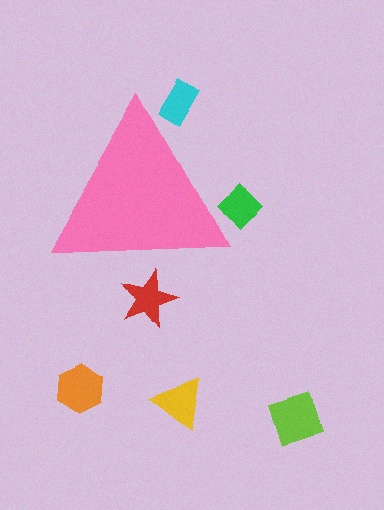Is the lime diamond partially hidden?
No, the lime diamond is fully visible.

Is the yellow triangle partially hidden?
No, the yellow triangle is fully visible.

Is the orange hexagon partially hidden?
No, the orange hexagon is fully visible.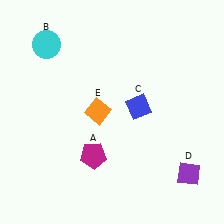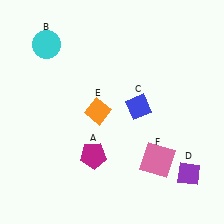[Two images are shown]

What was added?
A pink square (F) was added in Image 2.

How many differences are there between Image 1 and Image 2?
There is 1 difference between the two images.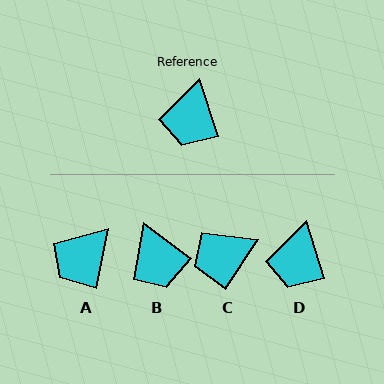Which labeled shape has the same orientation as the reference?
D.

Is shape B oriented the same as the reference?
No, it is off by about 36 degrees.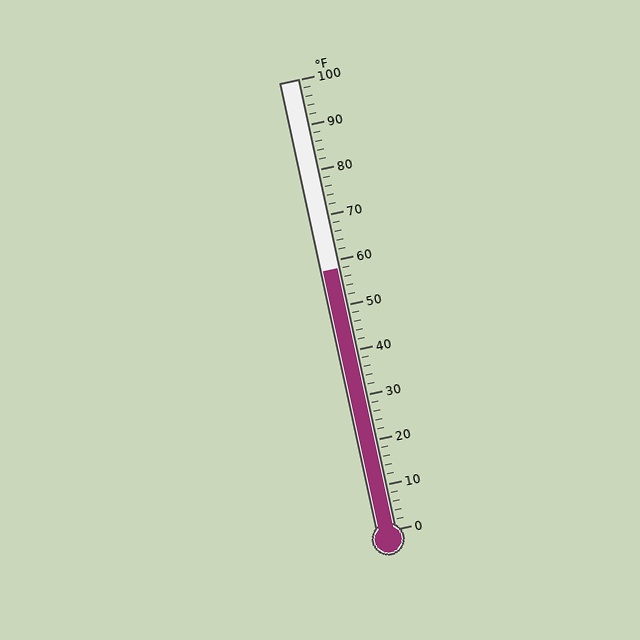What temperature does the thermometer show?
The thermometer shows approximately 58°F.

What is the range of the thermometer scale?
The thermometer scale ranges from 0°F to 100°F.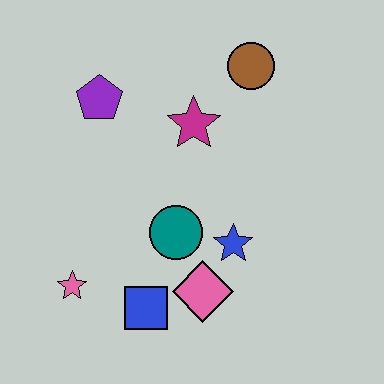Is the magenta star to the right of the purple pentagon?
Yes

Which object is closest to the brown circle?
The magenta star is closest to the brown circle.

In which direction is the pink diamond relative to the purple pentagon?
The pink diamond is below the purple pentagon.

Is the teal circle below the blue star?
No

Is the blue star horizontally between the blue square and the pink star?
No